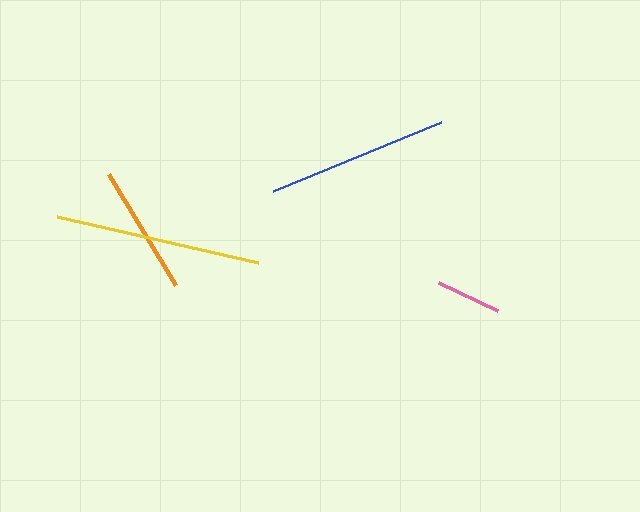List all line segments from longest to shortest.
From longest to shortest: yellow, blue, orange, pink.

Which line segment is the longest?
The yellow line is the longest at approximately 206 pixels.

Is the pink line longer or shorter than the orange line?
The orange line is longer than the pink line.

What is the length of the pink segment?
The pink segment is approximately 66 pixels long.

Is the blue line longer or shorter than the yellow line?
The yellow line is longer than the blue line.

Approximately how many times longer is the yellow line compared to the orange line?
The yellow line is approximately 1.6 times the length of the orange line.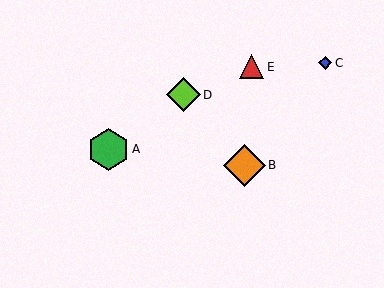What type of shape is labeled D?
Shape D is a lime diamond.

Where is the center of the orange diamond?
The center of the orange diamond is at (244, 165).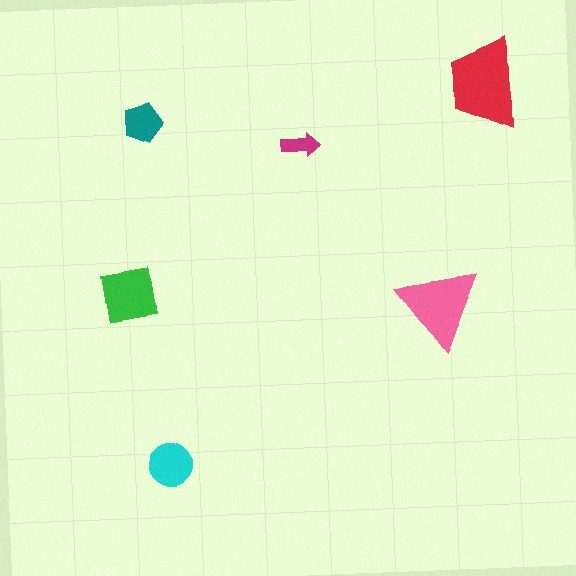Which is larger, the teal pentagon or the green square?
The green square.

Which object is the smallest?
The magenta arrow.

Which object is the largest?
The red trapezoid.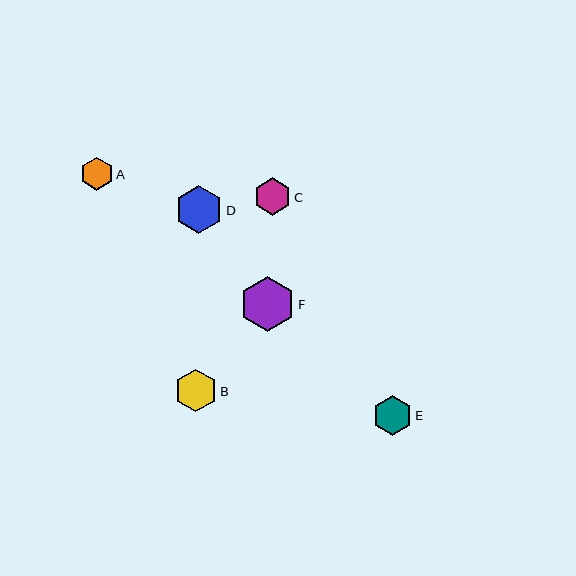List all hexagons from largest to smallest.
From largest to smallest: F, D, B, E, C, A.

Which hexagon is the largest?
Hexagon F is the largest with a size of approximately 55 pixels.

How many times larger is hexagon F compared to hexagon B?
Hexagon F is approximately 1.3 times the size of hexagon B.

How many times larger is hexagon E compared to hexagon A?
Hexagon E is approximately 1.2 times the size of hexagon A.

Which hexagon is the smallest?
Hexagon A is the smallest with a size of approximately 33 pixels.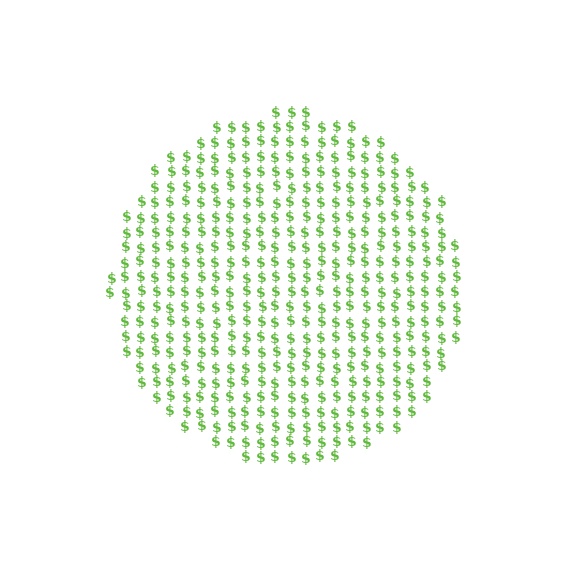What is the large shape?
The large shape is a circle.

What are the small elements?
The small elements are dollar signs.